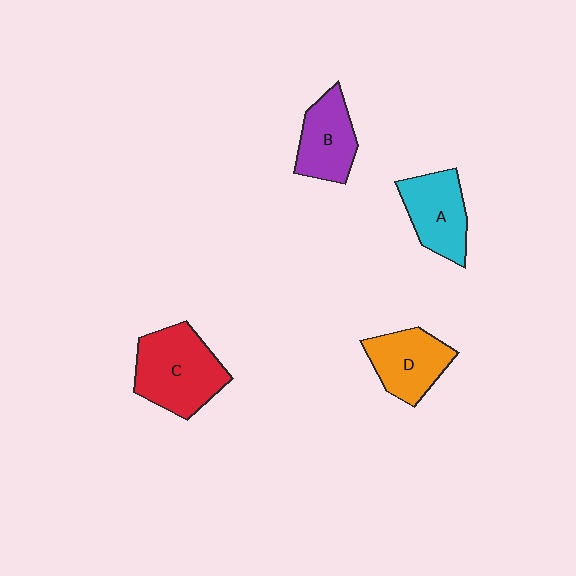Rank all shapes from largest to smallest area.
From largest to smallest: C (red), A (cyan), D (orange), B (purple).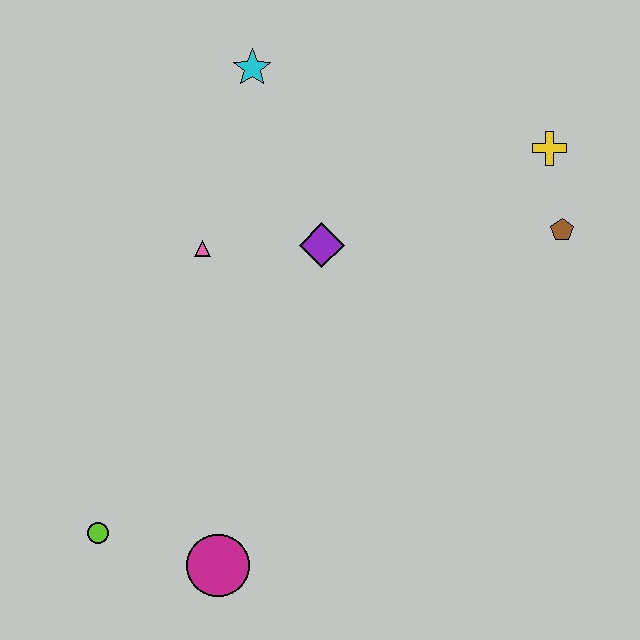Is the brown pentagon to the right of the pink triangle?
Yes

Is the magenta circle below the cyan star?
Yes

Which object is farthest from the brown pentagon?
The lime circle is farthest from the brown pentagon.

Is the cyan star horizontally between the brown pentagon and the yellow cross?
No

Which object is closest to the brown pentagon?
The yellow cross is closest to the brown pentagon.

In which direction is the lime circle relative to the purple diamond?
The lime circle is below the purple diamond.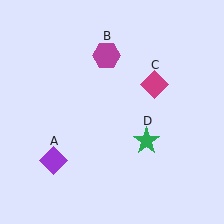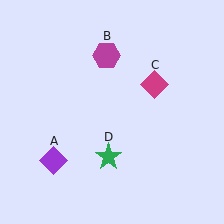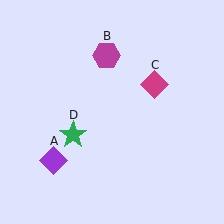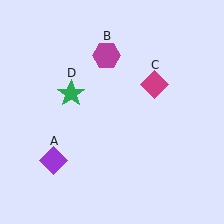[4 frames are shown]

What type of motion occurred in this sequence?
The green star (object D) rotated clockwise around the center of the scene.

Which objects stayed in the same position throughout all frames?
Purple diamond (object A) and magenta hexagon (object B) and magenta diamond (object C) remained stationary.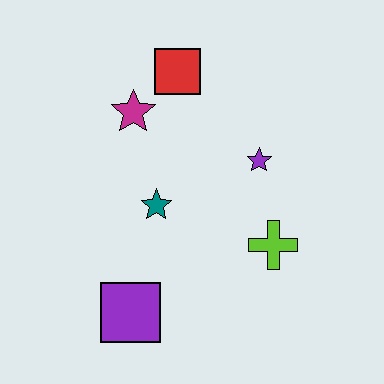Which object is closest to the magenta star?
The red square is closest to the magenta star.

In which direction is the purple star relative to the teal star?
The purple star is to the right of the teal star.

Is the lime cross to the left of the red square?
No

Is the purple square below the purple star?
Yes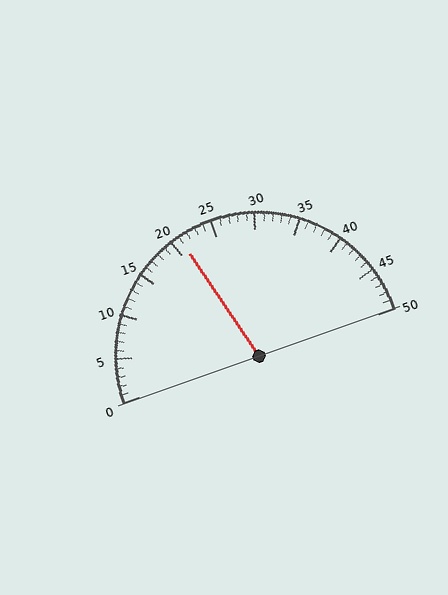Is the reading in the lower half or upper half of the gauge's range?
The reading is in the lower half of the range (0 to 50).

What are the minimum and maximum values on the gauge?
The gauge ranges from 0 to 50.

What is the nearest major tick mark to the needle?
The nearest major tick mark is 20.